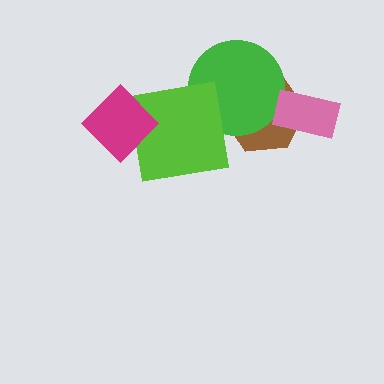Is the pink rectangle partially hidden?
No, no other shape covers it.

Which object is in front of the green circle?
The lime square is in front of the green circle.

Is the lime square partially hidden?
Yes, it is partially covered by another shape.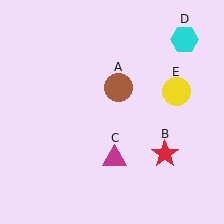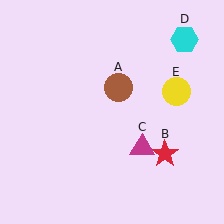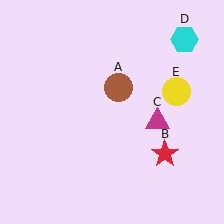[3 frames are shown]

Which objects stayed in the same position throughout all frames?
Brown circle (object A) and red star (object B) and cyan hexagon (object D) and yellow circle (object E) remained stationary.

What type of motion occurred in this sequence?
The magenta triangle (object C) rotated counterclockwise around the center of the scene.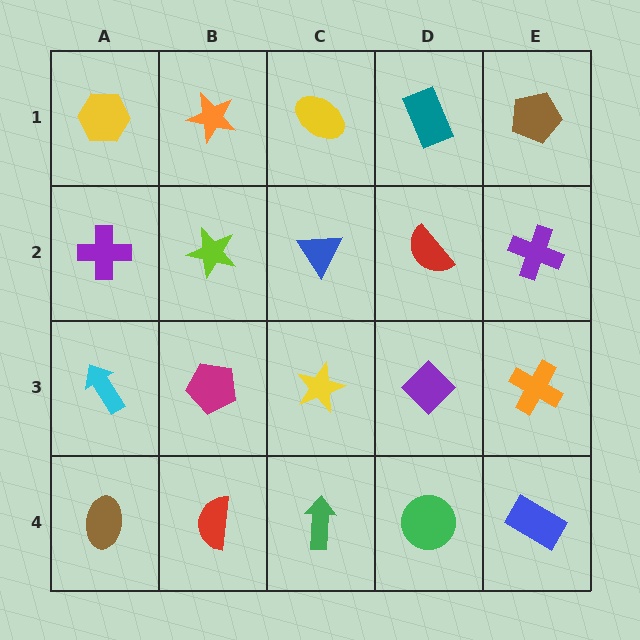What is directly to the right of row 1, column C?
A teal rectangle.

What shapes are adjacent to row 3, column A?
A purple cross (row 2, column A), a brown ellipse (row 4, column A), a magenta pentagon (row 3, column B).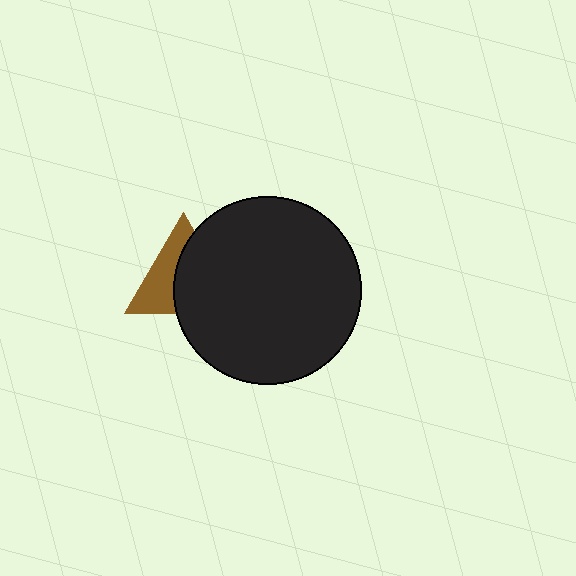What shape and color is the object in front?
The object in front is a black circle.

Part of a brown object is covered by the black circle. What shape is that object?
It is a triangle.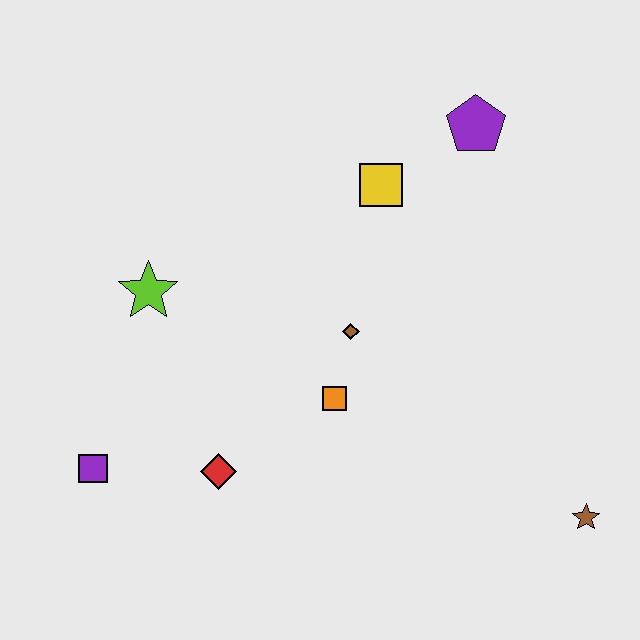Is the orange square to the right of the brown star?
No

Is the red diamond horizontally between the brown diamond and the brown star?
No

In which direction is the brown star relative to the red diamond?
The brown star is to the right of the red diamond.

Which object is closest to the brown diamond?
The orange square is closest to the brown diamond.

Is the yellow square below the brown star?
No